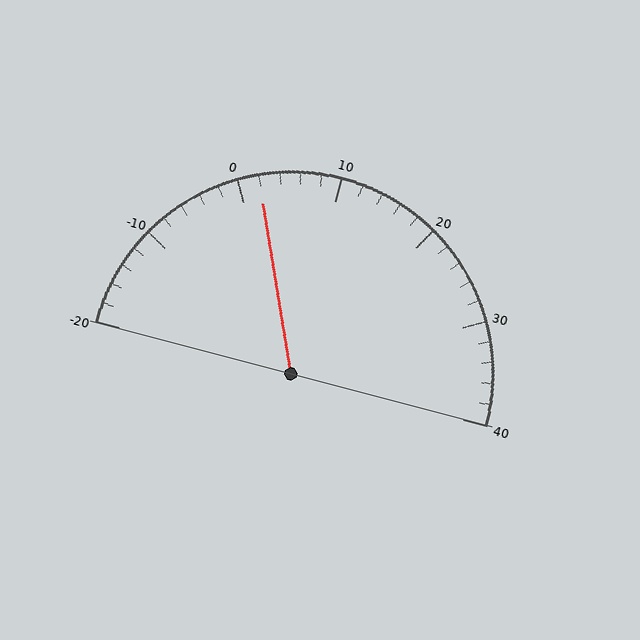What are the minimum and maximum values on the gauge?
The gauge ranges from -20 to 40.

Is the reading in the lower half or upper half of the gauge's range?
The reading is in the lower half of the range (-20 to 40).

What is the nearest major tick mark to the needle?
The nearest major tick mark is 0.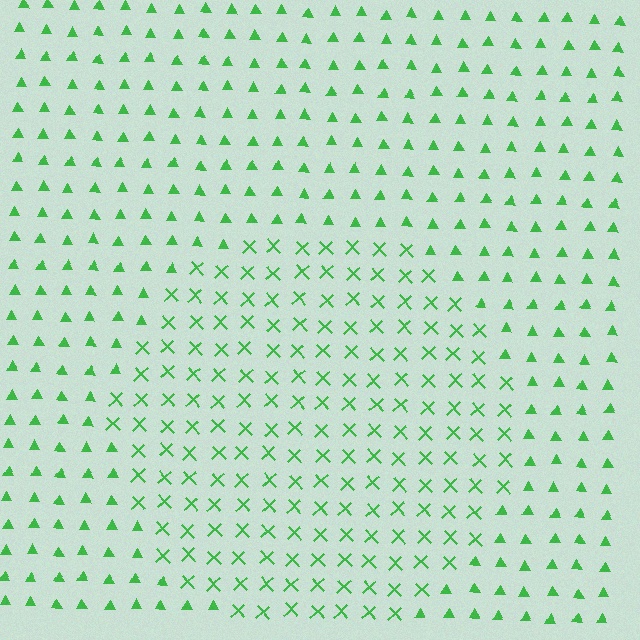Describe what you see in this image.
The image is filled with small green elements arranged in a uniform grid. A circle-shaped region contains X marks, while the surrounding area contains triangles. The boundary is defined purely by the change in element shape.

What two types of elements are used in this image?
The image uses X marks inside the circle region and triangles outside it.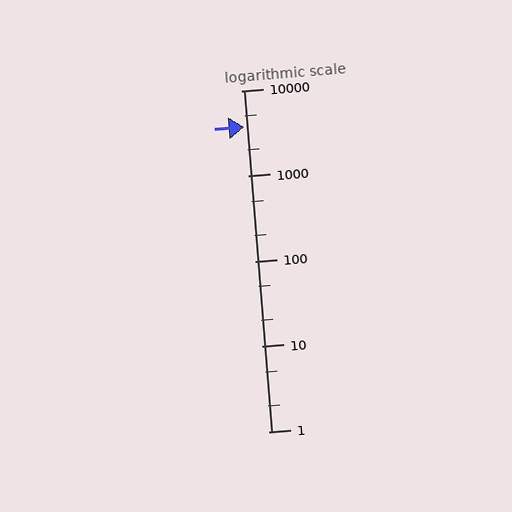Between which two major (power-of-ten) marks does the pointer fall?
The pointer is between 1000 and 10000.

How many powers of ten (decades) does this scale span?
The scale spans 4 decades, from 1 to 10000.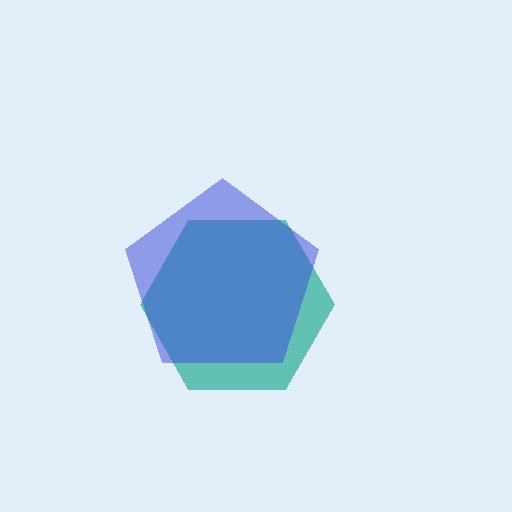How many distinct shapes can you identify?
There are 2 distinct shapes: a teal hexagon, a blue pentagon.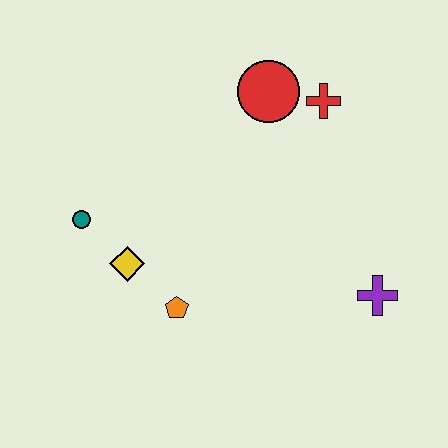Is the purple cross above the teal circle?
No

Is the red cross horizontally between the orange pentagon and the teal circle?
No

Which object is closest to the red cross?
The red circle is closest to the red cross.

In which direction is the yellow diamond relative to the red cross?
The yellow diamond is to the left of the red cross.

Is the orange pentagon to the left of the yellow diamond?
No